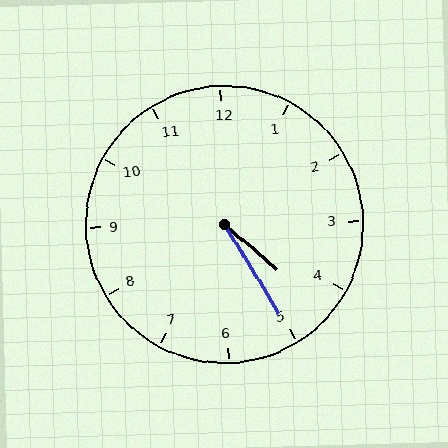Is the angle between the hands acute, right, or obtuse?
It is acute.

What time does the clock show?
4:25.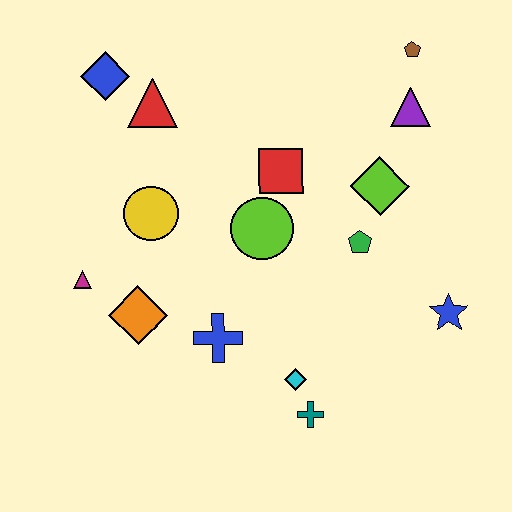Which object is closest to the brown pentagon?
The purple triangle is closest to the brown pentagon.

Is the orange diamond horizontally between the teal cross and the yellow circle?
No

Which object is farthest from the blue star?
The blue diamond is farthest from the blue star.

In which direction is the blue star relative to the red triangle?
The blue star is to the right of the red triangle.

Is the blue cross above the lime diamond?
No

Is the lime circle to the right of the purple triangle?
No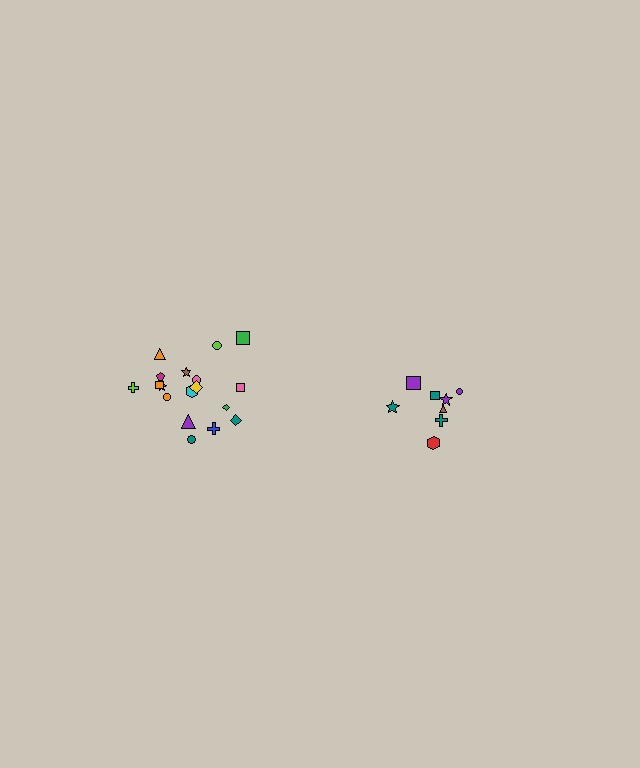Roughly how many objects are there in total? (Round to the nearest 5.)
Roughly 25 objects in total.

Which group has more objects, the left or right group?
The left group.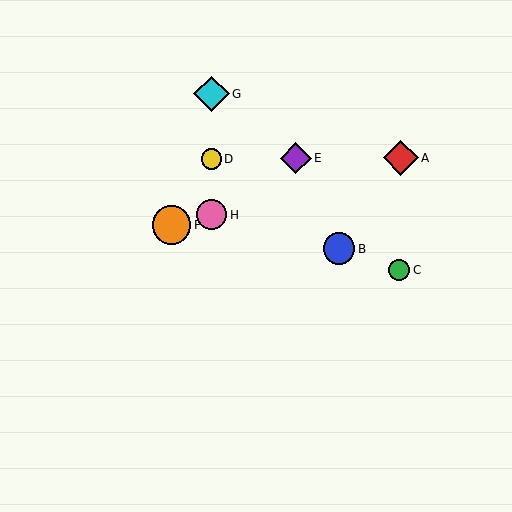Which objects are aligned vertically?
Objects D, G, H are aligned vertically.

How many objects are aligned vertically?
3 objects (D, G, H) are aligned vertically.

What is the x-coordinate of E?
Object E is at x≈296.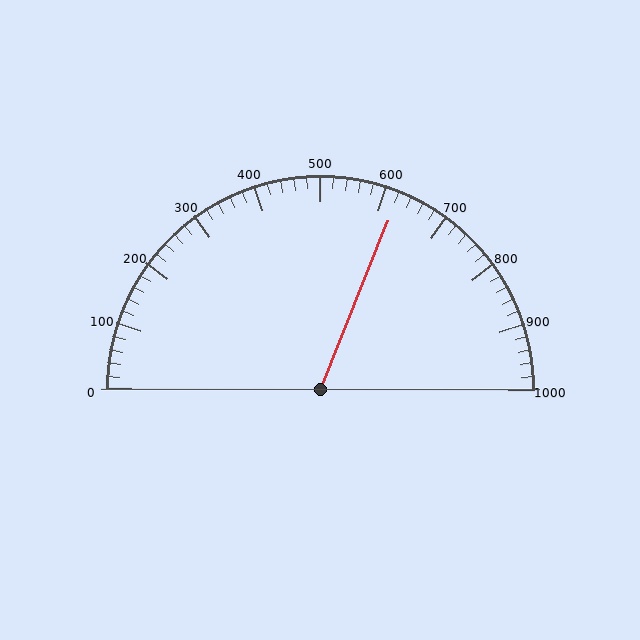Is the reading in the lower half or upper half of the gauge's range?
The reading is in the upper half of the range (0 to 1000).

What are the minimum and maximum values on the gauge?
The gauge ranges from 0 to 1000.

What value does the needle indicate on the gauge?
The needle indicates approximately 620.